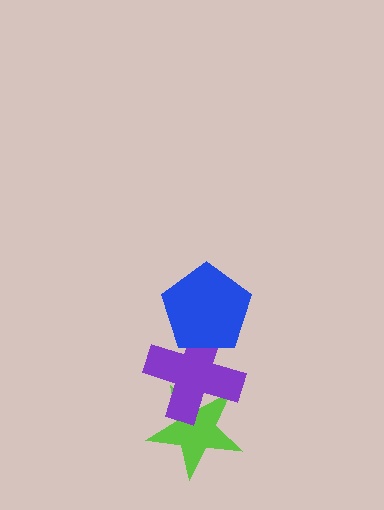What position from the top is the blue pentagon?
The blue pentagon is 1st from the top.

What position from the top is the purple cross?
The purple cross is 2nd from the top.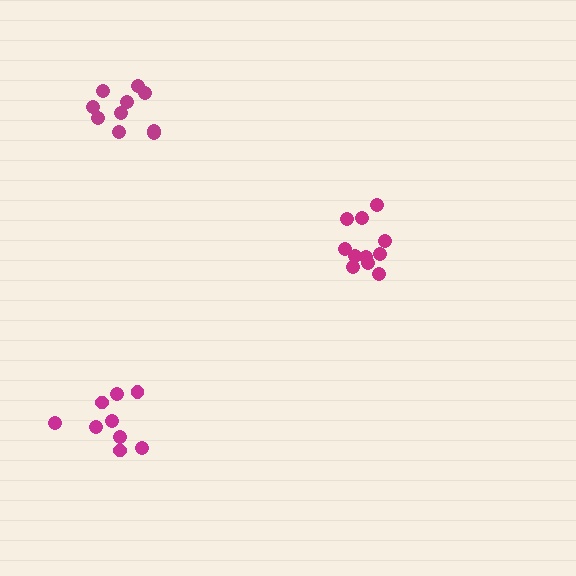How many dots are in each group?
Group 1: 11 dots, Group 2: 9 dots, Group 3: 10 dots (30 total).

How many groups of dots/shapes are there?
There are 3 groups.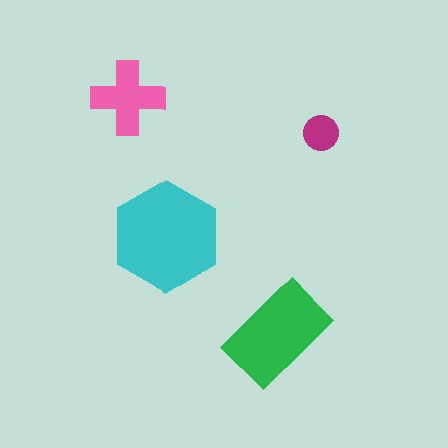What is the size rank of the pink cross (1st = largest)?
3rd.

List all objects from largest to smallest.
The cyan hexagon, the green rectangle, the pink cross, the magenta circle.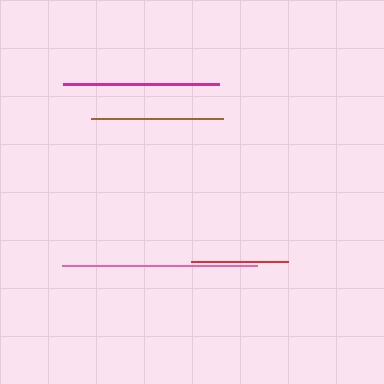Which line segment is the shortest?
The red line is the shortest at approximately 97 pixels.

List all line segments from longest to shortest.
From longest to shortest: pink, magenta, brown, red.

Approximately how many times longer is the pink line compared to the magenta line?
The pink line is approximately 1.3 times the length of the magenta line.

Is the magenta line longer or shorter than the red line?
The magenta line is longer than the red line.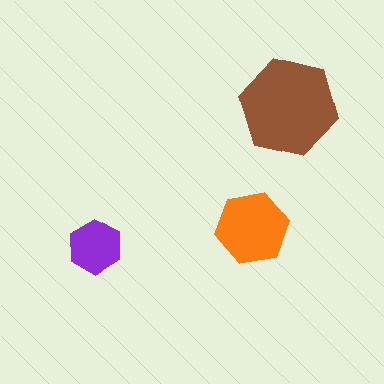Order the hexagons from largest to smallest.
the brown one, the orange one, the purple one.